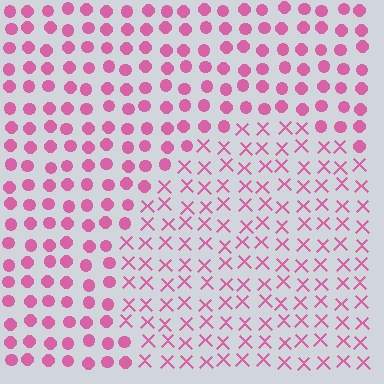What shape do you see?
I see a circle.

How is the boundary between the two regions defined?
The boundary is defined by a change in element shape: X marks inside vs. circles outside. All elements share the same color and spacing.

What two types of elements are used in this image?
The image uses X marks inside the circle region and circles outside it.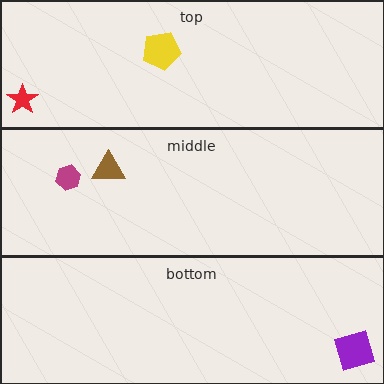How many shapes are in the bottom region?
1.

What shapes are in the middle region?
The magenta hexagon, the brown triangle.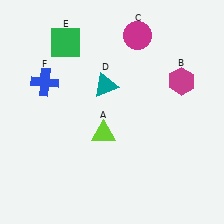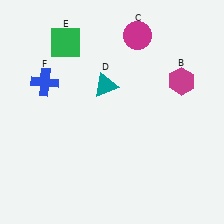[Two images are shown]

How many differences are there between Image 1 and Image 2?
There is 1 difference between the two images.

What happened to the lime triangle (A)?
The lime triangle (A) was removed in Image 2. It was in the bottom-left area of Image 1.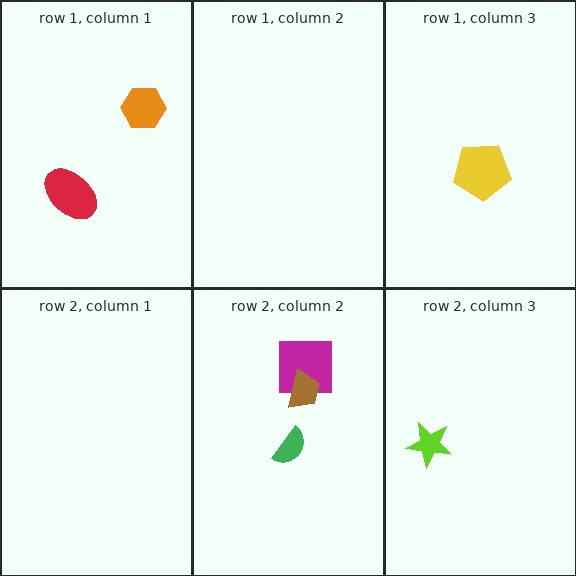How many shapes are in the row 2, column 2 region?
3.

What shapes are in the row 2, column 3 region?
The lime star.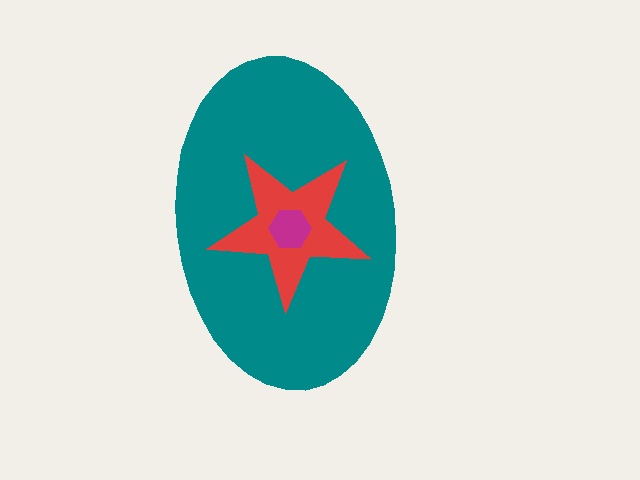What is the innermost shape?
The magenta hexagon.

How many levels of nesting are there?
3.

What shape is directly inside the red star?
The magenta hexagon.